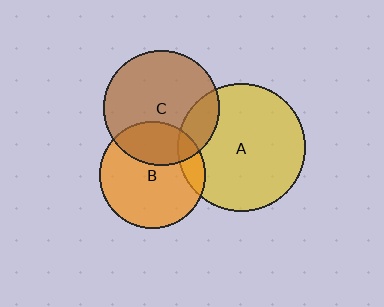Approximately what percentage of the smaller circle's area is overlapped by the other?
Approximately 30%.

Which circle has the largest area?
Circle A (yellow).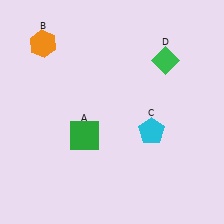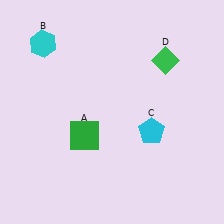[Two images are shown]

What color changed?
The hexagon (B) changed from orange in Image 1 to cyan in Image 2.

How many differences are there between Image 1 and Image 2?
There is 1 difference between the two images.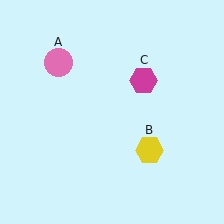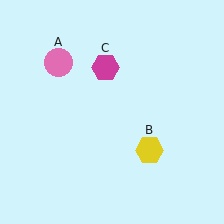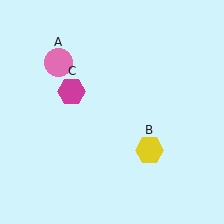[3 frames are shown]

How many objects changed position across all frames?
1 object changed position: magenta hexagon (object C).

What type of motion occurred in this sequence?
The magenta hexagon (object C) rotated counterclockwise around the center of the scene.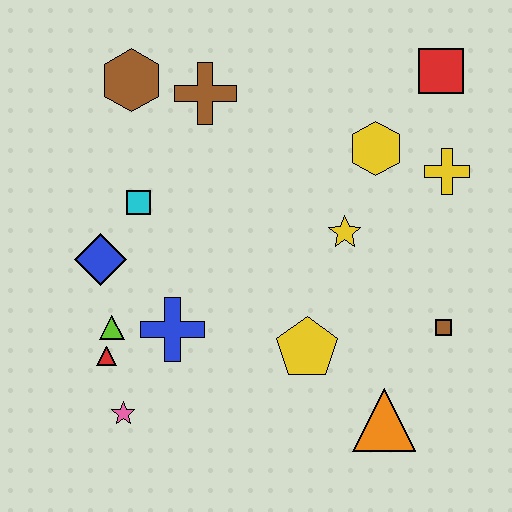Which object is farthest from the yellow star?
The pink star is farthest from the yellow star.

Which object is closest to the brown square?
The orange triangle is closest to the brown square.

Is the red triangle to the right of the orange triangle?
No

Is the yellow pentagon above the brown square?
No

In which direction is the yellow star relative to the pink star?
The yellow star is to the right of the pink star.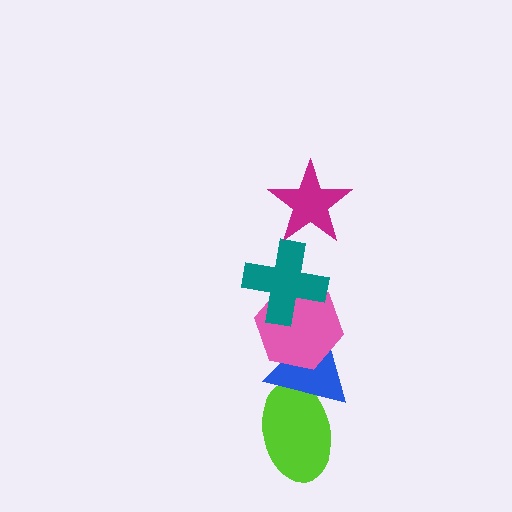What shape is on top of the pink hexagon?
The teal cross is on top of the pink hexagon.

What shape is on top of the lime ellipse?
The blue triangle is on top of the lime ellipse.